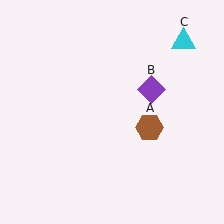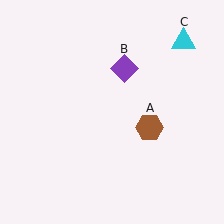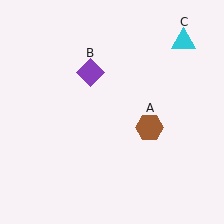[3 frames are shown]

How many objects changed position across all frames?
1 object changed position: purple diamond (object B).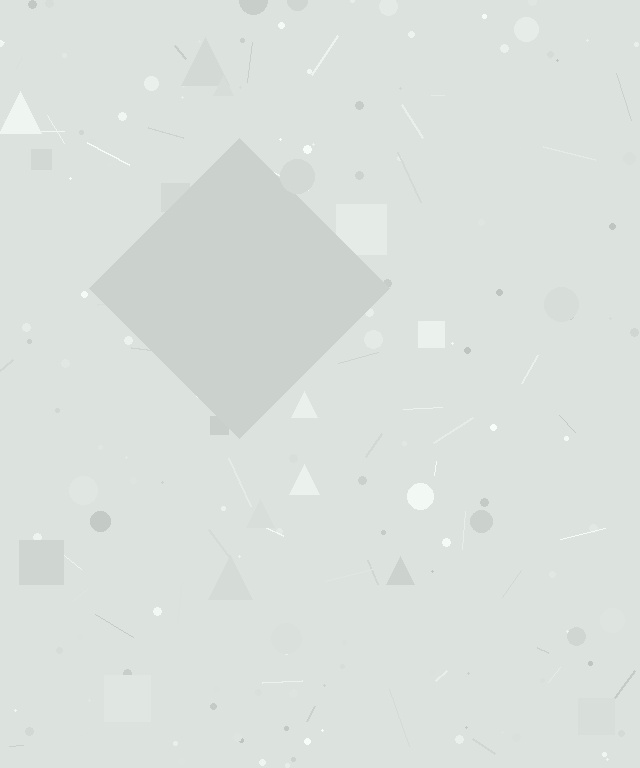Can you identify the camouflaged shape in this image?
The camouflaged shape is a diamond.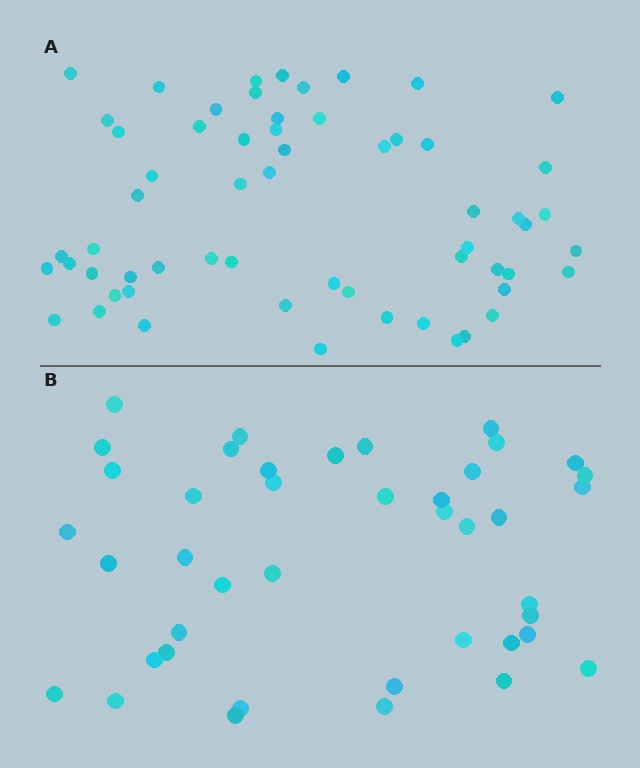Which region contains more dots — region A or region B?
Region A (the top region) has more dots.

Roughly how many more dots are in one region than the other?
Region A has approximately 20 more dots than region B.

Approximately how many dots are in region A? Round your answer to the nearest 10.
About 60 dots.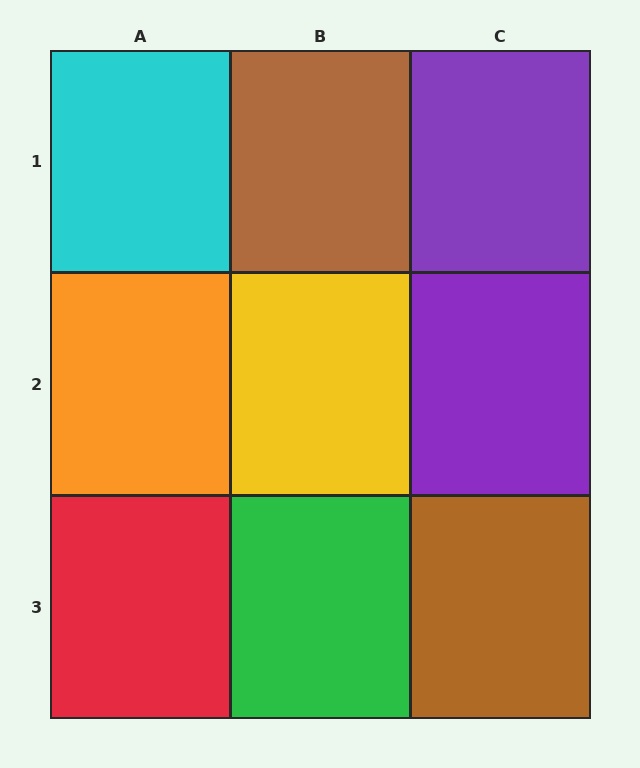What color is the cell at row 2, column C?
Purple.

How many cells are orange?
1 cell is orange.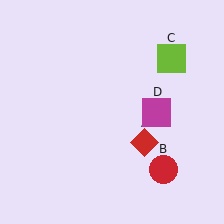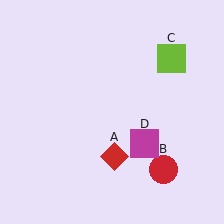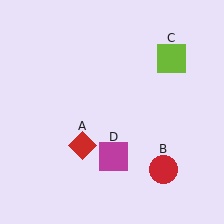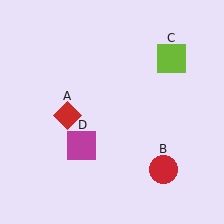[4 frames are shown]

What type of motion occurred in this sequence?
The red diamond (object A), magenta square (object D) rotated clockwise around the center of the scene.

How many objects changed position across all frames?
2 objects changed position: red diamond (object A), magenta square (object D).